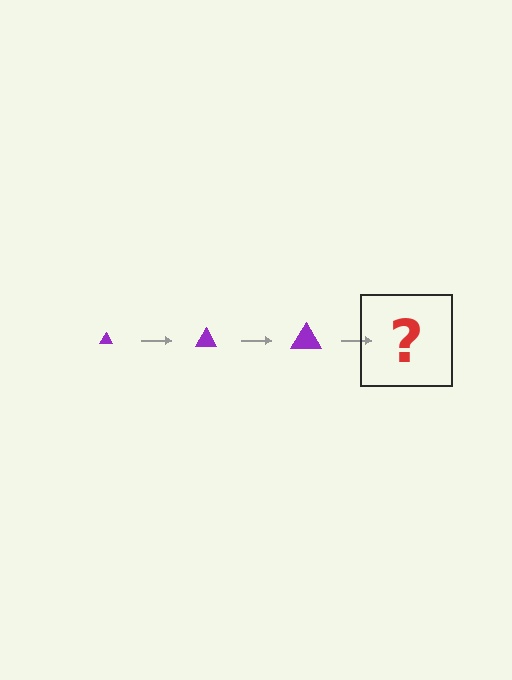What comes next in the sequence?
The next element should be a purple triangle, larger than the previous one.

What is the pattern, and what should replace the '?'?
The pattern is that the triangle gets progressively larger each step. The '?' should be a purple triangle, larger than the previous one.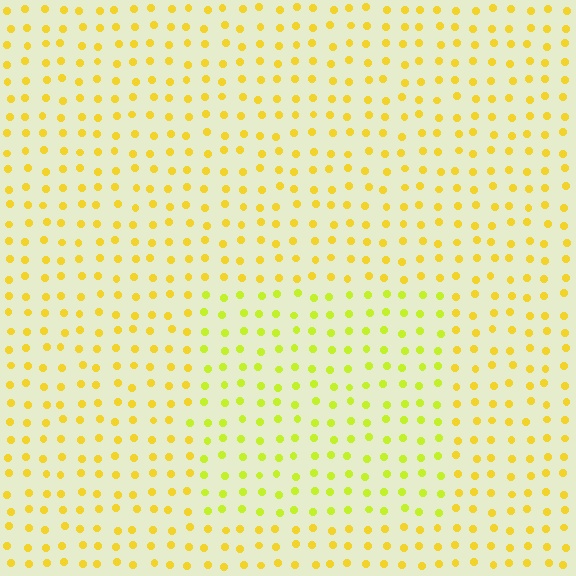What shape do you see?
I see a rectangle.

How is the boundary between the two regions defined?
The boundary is defined purely by a slight shift in hue (about 24 degrees). Spacing, size, and orientation are identical on both sides.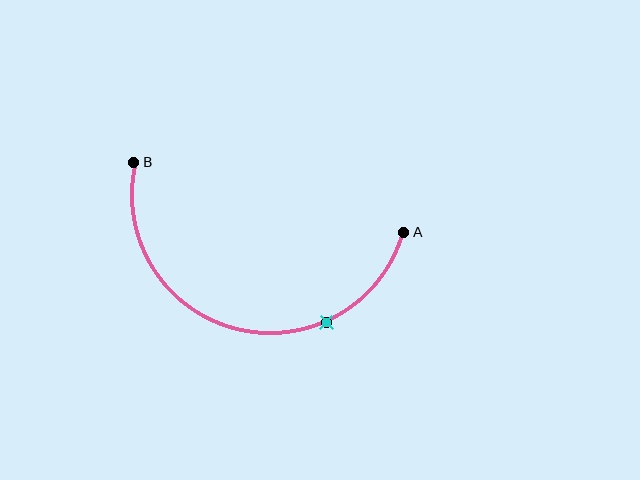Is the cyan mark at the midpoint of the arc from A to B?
No. The cyan mark lies on the arc but is closer to endpoint A. The arc midpoint would be at the point on the curve equidistant along the arc from both A and B.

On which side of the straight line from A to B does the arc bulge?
The arc bulges below the straight line connecting A and B.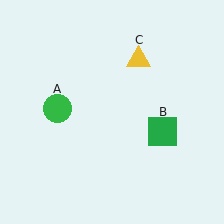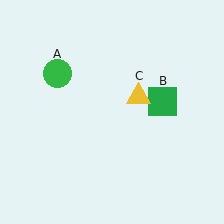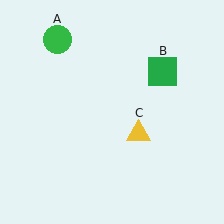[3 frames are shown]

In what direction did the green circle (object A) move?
The green circle (object A) moved up.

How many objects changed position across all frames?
3 objects changed position: green circle (object A), green square (object B), yellow triangle (object C).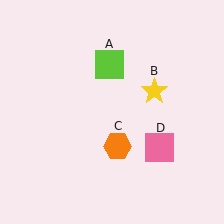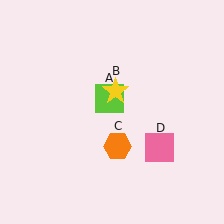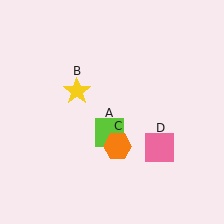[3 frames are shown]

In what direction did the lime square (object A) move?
The lime square (object A) moved down.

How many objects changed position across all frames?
2 objects changed position: lime square (object A), yellow star (object B).